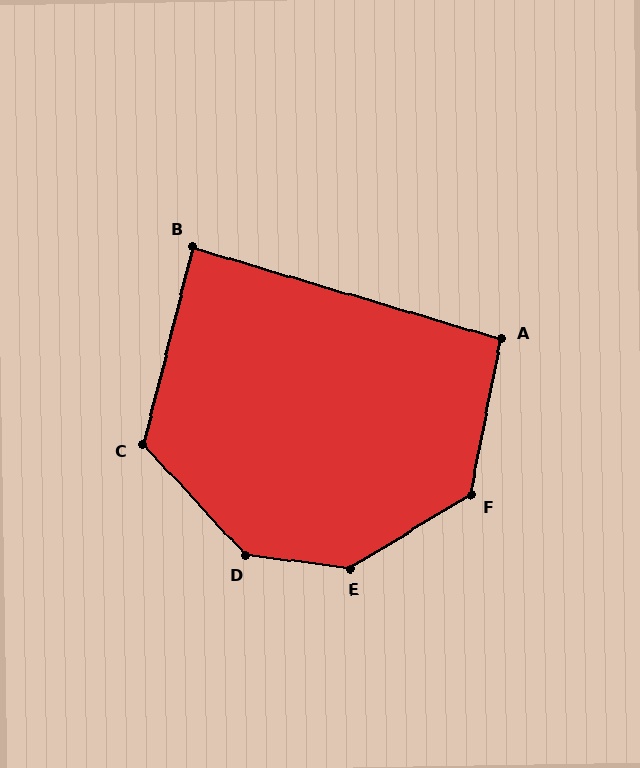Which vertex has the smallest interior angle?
B, at approximately 88 degrees.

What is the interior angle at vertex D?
Approximately 140 degrees (obtuse).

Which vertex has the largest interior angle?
E, at approximately 141 degrees.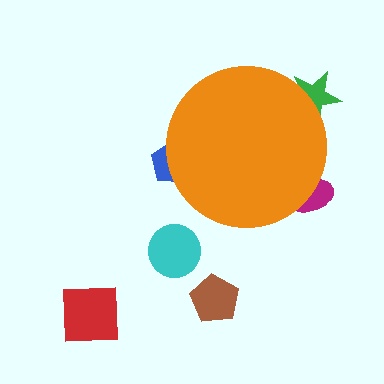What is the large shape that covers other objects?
An orange circle.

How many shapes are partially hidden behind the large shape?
3 shapes are partially hidden.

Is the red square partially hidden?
No, the red square is fully visible.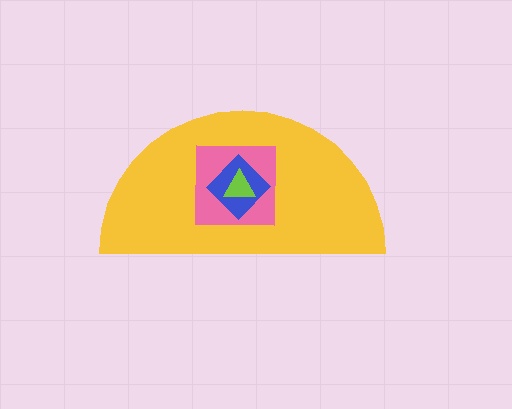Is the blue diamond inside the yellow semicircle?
Yes.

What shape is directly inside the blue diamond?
The lime triangle.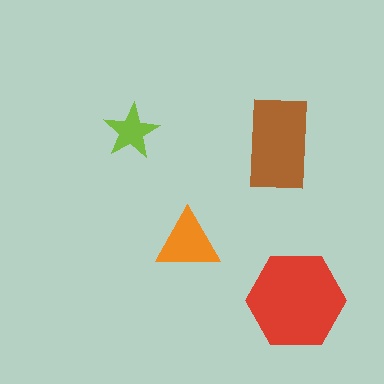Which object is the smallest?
The lime star.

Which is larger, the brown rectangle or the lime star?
The brown rectangle.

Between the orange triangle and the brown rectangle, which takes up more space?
The brown rectangle.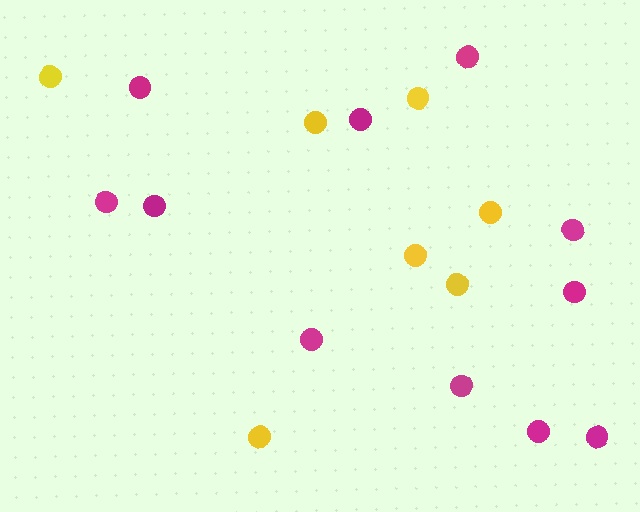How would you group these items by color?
There are 2 groups: one group of yellow circles (7) and one group of magenta circles (11).